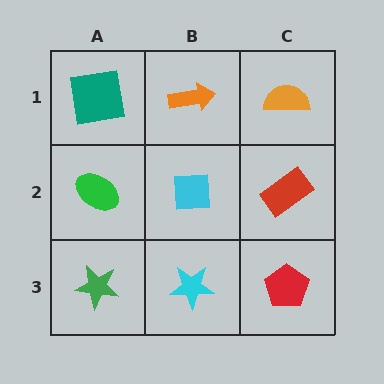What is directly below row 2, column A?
A green star.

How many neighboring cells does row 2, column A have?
3.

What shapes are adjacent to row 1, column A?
A green ellipse (row 2, column A), an orange arrow (row 1, column B).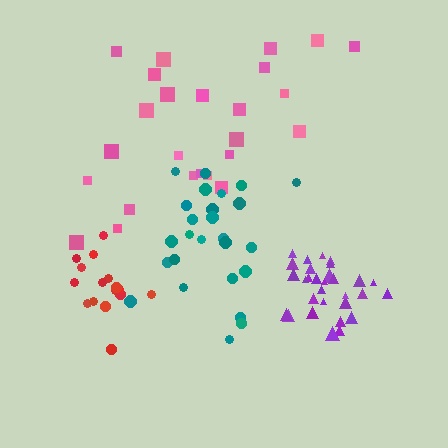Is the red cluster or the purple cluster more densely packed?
Purple.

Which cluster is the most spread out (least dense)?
Pink.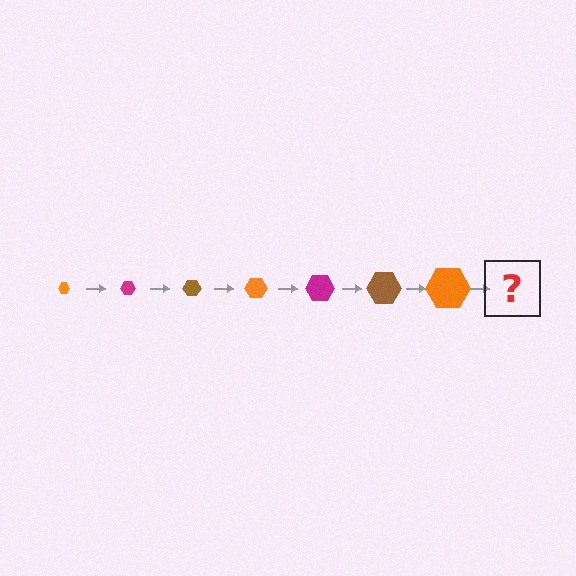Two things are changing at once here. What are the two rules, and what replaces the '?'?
The two rules are that the hexagon grows larger each step and the color cycles through orange, magenta, and brown. The '?' should be a magenta hexagon, larger than the previous one.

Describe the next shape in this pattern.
It should be a magenta hexagon, larger than the previous one.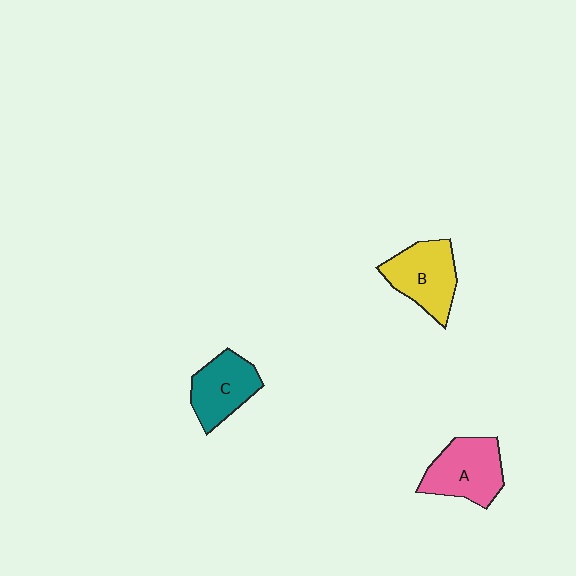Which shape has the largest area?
Shape A (pink).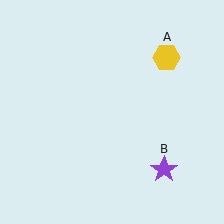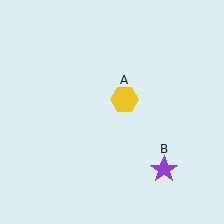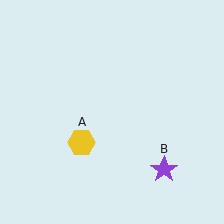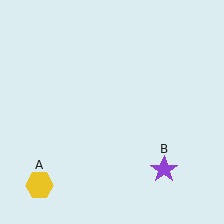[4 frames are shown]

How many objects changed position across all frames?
1 object changed position: yellow hexagon (object A).